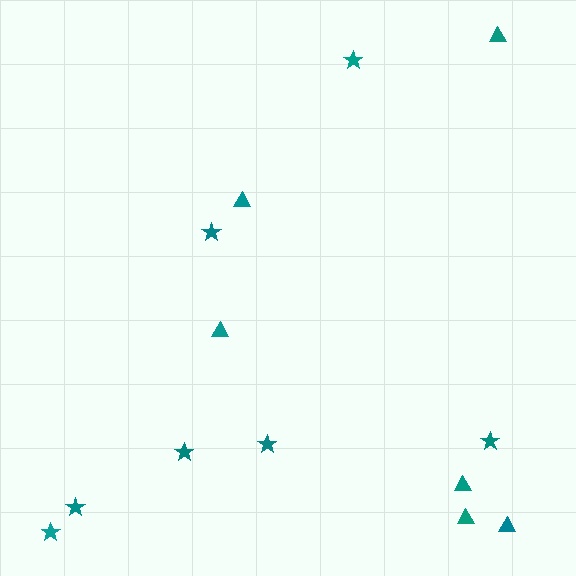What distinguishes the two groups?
There are 2 groups: one group of stars (7) and one group of triangles (6).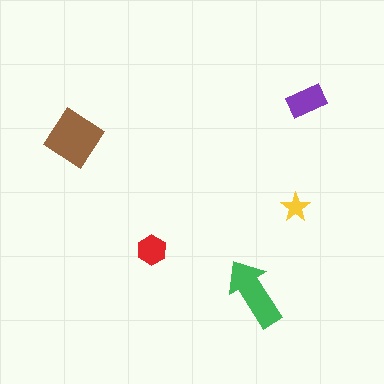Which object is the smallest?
The yellow star.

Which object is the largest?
The brown diamond.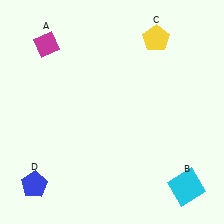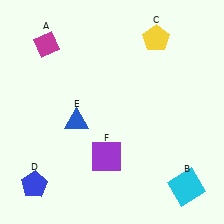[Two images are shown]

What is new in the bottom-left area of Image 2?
A purple square (F) was added in the bottom-left area of Image 2.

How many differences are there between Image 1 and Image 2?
There are 2 differences between the two images.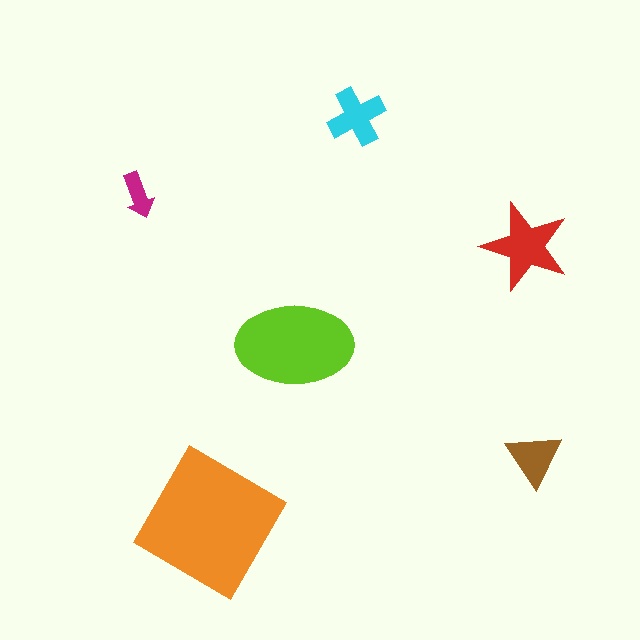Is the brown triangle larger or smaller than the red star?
Smaller.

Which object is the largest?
The orange diamond.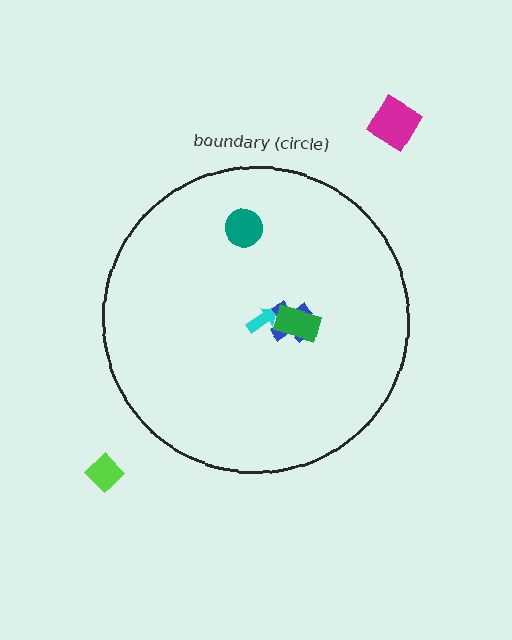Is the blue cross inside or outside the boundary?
Inside.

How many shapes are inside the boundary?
4 inside, 2 outside.